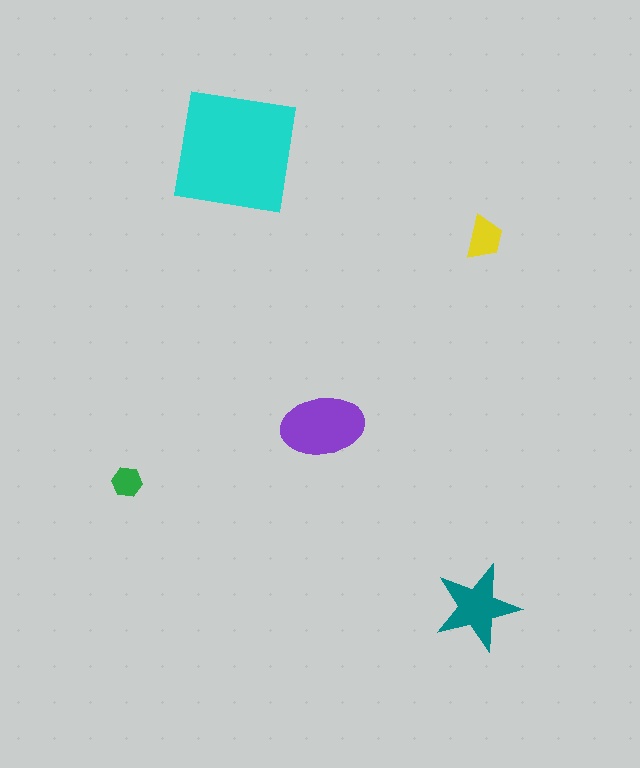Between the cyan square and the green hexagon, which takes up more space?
The cyan square.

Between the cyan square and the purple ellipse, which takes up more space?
The cyan square.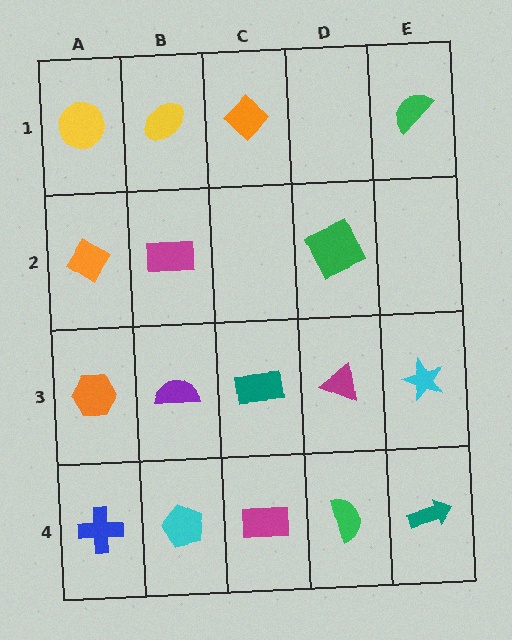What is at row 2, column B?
A magenta rectangle.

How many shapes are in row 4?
5 shapes.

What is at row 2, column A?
An orange diamond.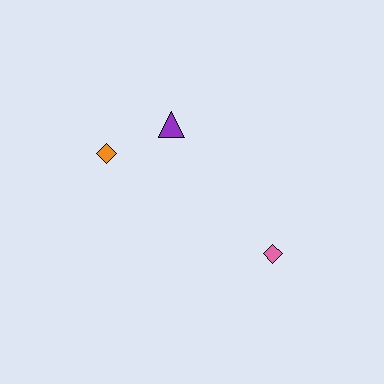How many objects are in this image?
There are 3 objects.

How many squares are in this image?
There are no squares.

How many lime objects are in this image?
There are no lime objects.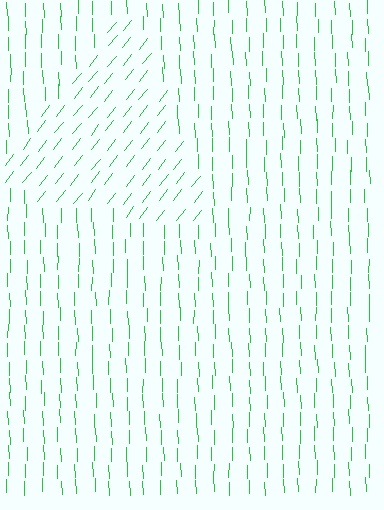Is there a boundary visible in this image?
Yes, there is a texture boundary formed by a change in line orientation.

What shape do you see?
I see a triangle.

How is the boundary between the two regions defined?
The boundary is defined purely by a change in line orientation (approximately 39 degrees difference). All lines are the same color and thickness.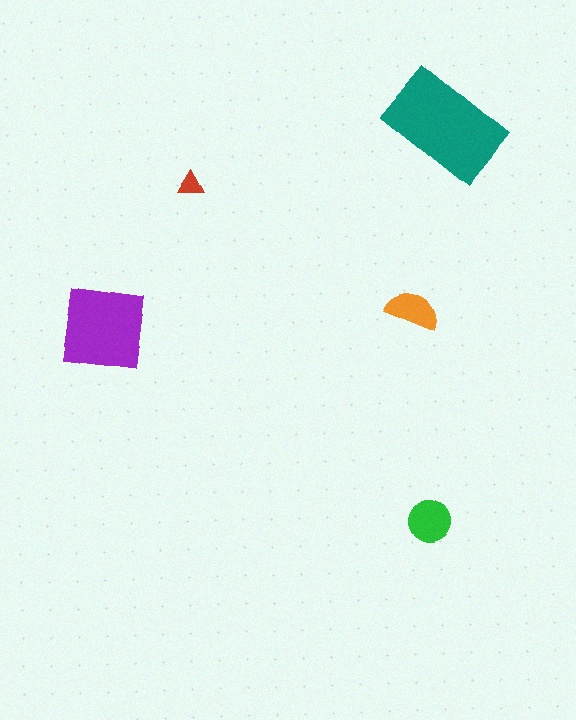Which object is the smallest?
The red triangle.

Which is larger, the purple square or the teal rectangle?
The teal rectangle.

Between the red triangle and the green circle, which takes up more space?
The green circle.